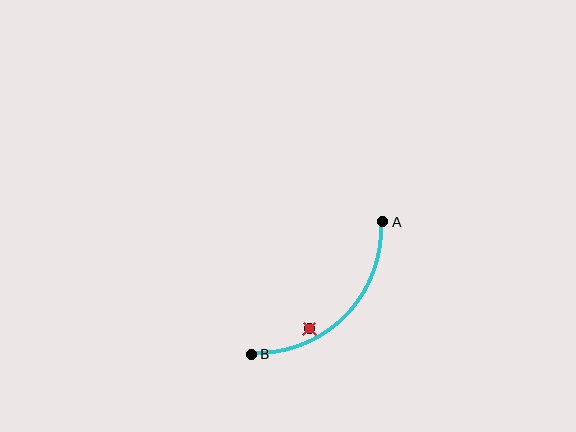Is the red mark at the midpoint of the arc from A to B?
No — the red mark does not lie on the arc at all. It sits slightly inside the curve.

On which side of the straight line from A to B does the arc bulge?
The arc bulges below and to the right of the straight line connecting A and B.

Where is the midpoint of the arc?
The arc midpoint is the point on the curve farthest from the straight line joining A and B. It sits below and to the right of that line.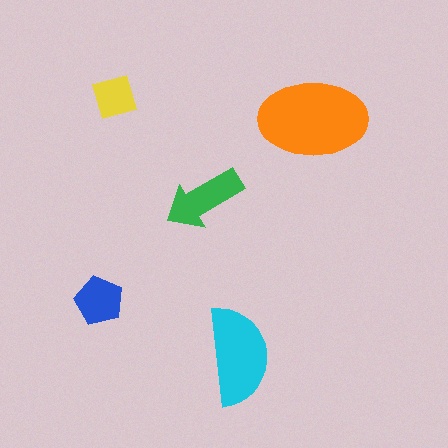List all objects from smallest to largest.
The yellow square, the blue pentagon, the green arrow, the cyan semicircle, the orange ellipse.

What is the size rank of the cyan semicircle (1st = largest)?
2nd.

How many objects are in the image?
There are 5 objects in the image.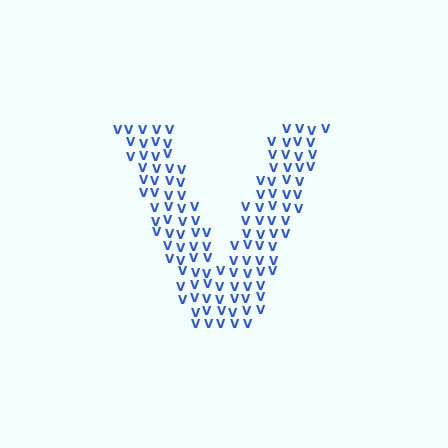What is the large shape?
The large shape is the letter V.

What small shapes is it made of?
It is made of small letter V's.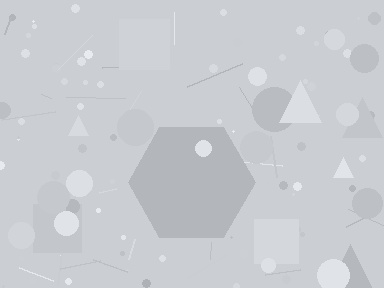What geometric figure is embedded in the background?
A hexagon is embedded in the background.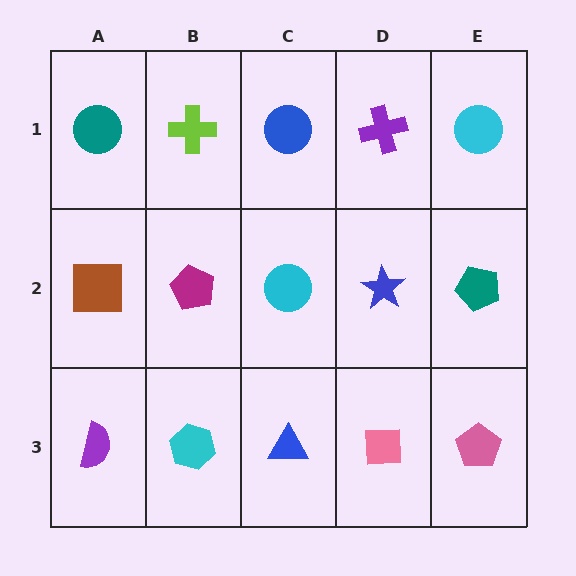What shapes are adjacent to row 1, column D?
A blue star (row 2, column D), a blue circle (row 1, column C), a cyan circle (row 1, column E).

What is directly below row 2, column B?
A cyan hexagon.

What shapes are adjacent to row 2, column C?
A blue circle (row 1, column C), a blue triangle (row 3, column C), a magenta pentagon (row 2, column B), a blue star (row 2, column D).